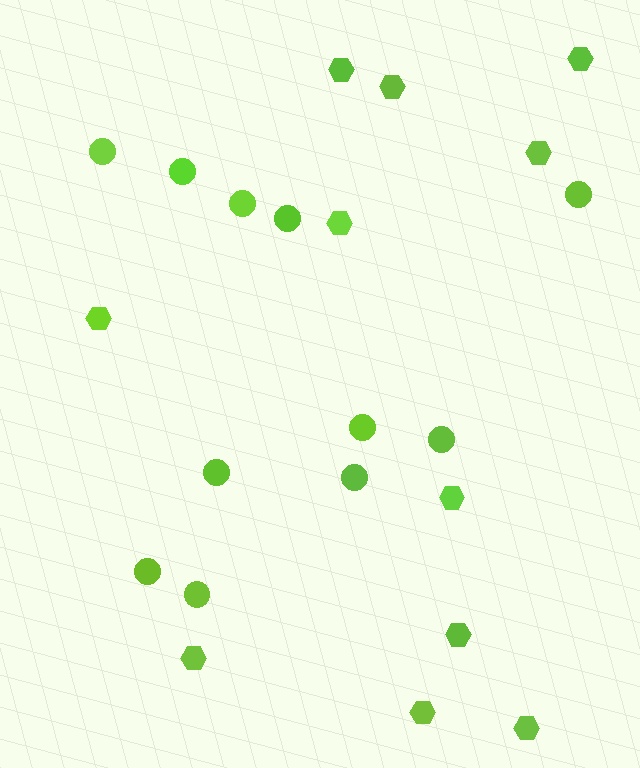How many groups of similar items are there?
There are 2 groups: one group of circles (11) and one group of hexagons (11).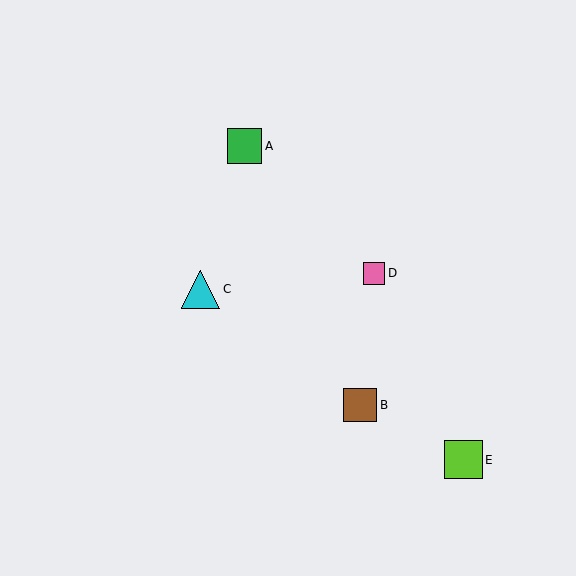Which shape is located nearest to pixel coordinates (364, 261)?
The pink square (labeled D) at (374, 273) is nearest to that location.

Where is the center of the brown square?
The center of the brown square is at (360, 405).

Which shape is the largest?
The cyan triangle (labeled C) is the largest.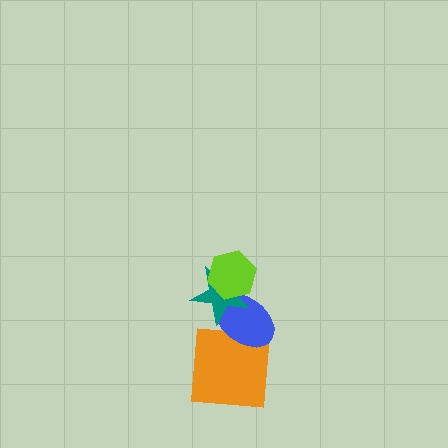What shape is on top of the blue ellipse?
The teal star is on top of the blue ellipse.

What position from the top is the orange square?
The orange square is 4th from the top.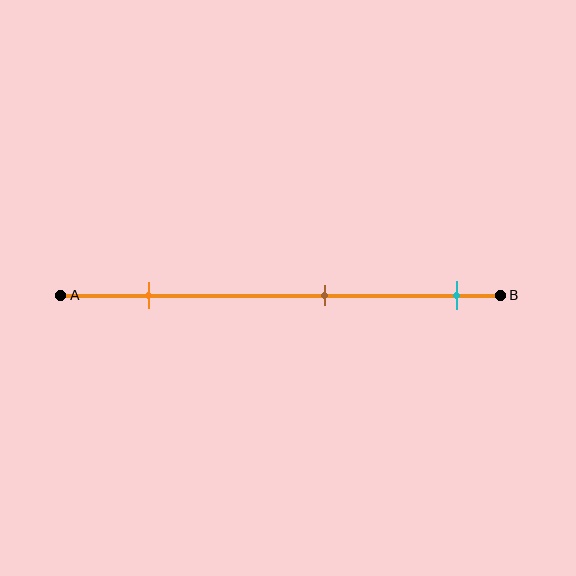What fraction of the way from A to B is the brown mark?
The brown mark is approximately 60% (0.6) of the way from A to B.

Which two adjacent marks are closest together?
The brown and cyan marks are the closest adjacent pair.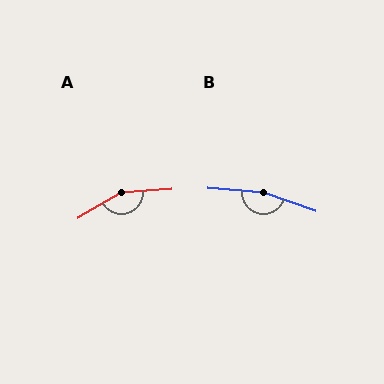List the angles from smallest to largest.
A (153°), B (166°).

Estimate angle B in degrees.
Approximately 166 degrees.